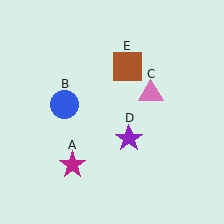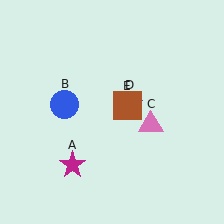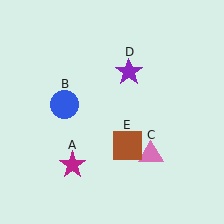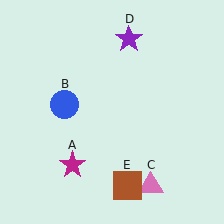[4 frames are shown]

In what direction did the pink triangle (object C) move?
The pink triangle (object C) moved down.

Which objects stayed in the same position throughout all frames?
Magenta star (object A) and blue circle (object B) remained stationary.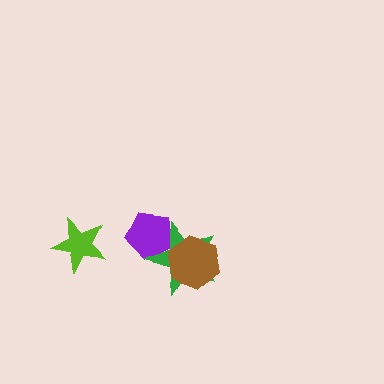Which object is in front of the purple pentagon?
The green star is in front of the purple pentagon.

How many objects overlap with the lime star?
0 objects overlap with the lime star.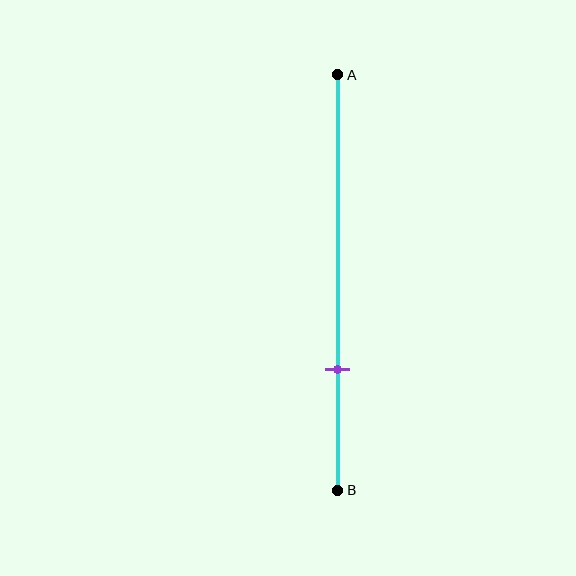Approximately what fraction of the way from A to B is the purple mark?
The purple mark is approximately 70% of the way from A to B.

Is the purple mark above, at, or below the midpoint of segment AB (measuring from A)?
The purple mark is below the midpoint of segment AB.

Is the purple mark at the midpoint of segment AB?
No, the mark is at about 70% from A, not at the 50% midpoint.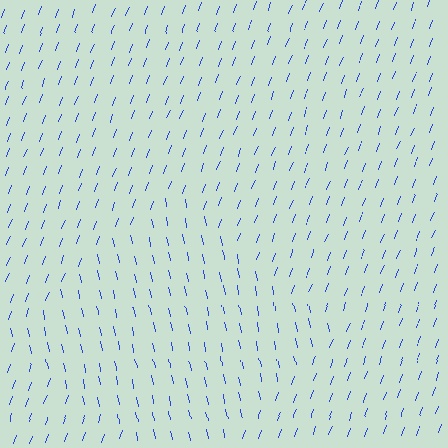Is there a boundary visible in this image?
Yes, there is a texture boundary formed by a change in line orientation.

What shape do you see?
I see a diamond.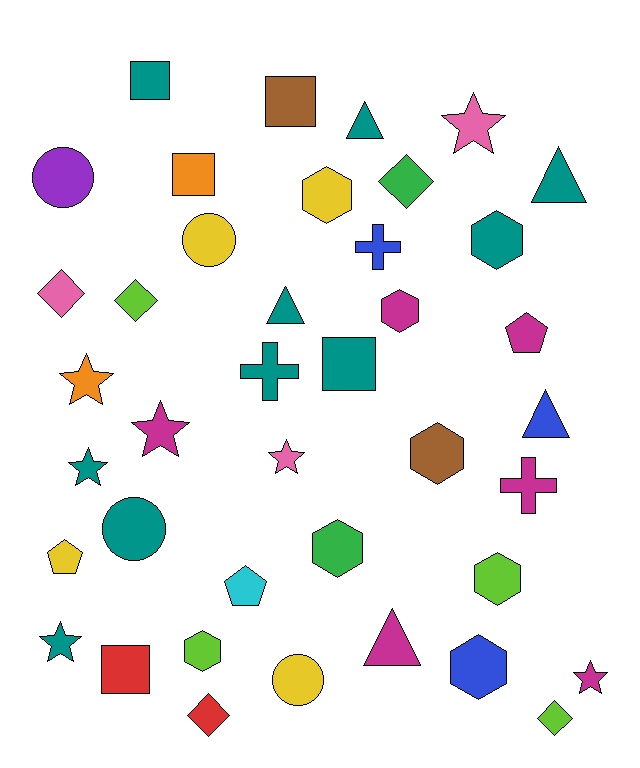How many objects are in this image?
There are 40 objects.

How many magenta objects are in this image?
There are 6 magenta objects.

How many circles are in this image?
There are 4 circles.